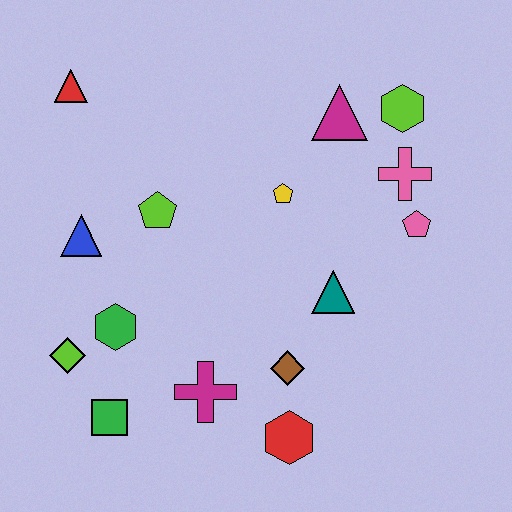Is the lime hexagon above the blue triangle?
Yes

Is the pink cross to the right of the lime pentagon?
Yes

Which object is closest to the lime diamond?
The green hexagon is closest to the lime diamond.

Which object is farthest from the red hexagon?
The red triangle is farthest from the red hexagon.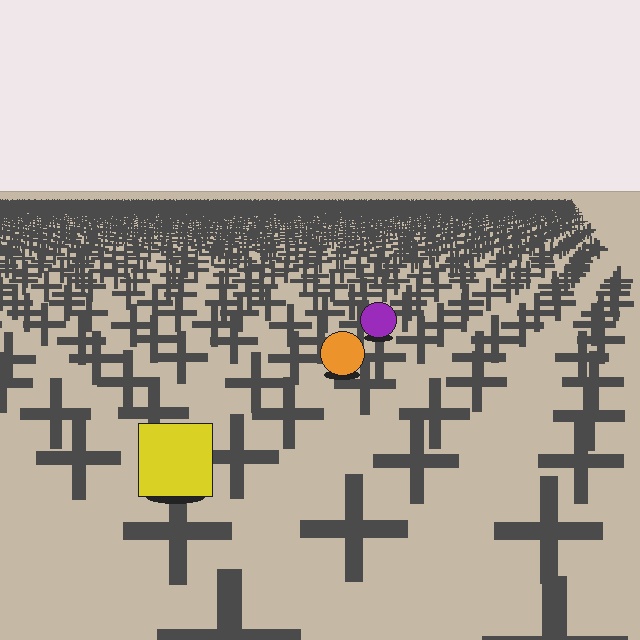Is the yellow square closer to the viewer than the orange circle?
Yes. The yellow square is closer — you can tell from the texture gradient: the ground texture is coarser near it.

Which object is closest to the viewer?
The yellow square is closest. The texture marks near it are larger and more spread out.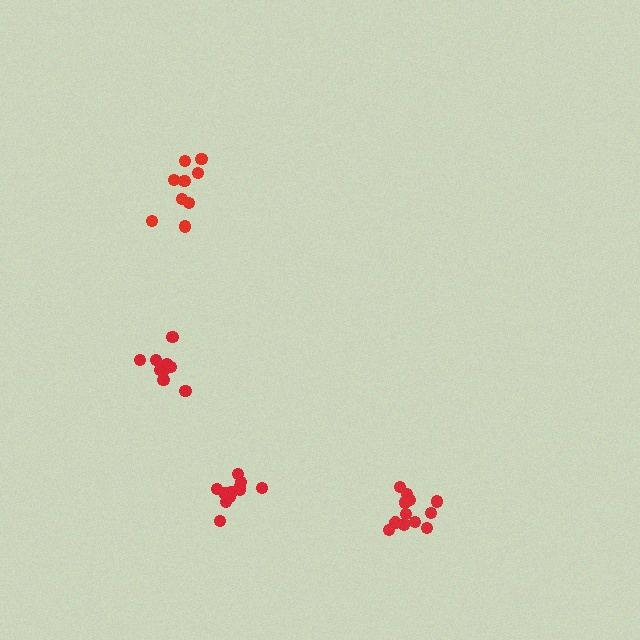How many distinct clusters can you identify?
There are 4 distinct clusters.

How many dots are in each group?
Group 1: 10 dots, Group 2: 12 dots, Group 3: 12 dots, Group 4: 9 dots (43 total).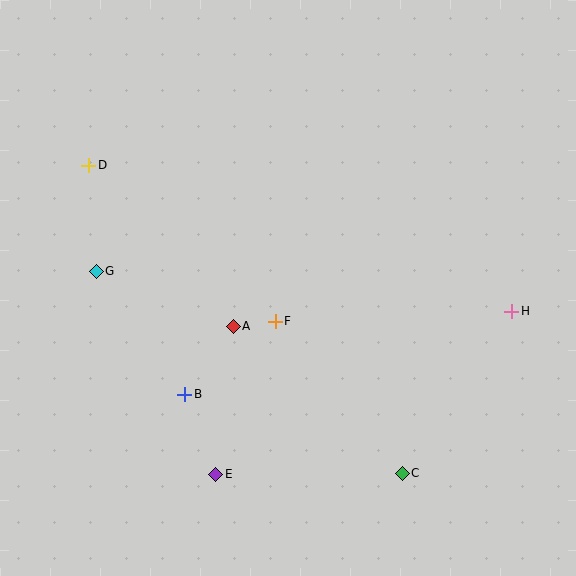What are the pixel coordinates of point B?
Point B is at (185, 394).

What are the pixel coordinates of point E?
Point E is at (216, 474).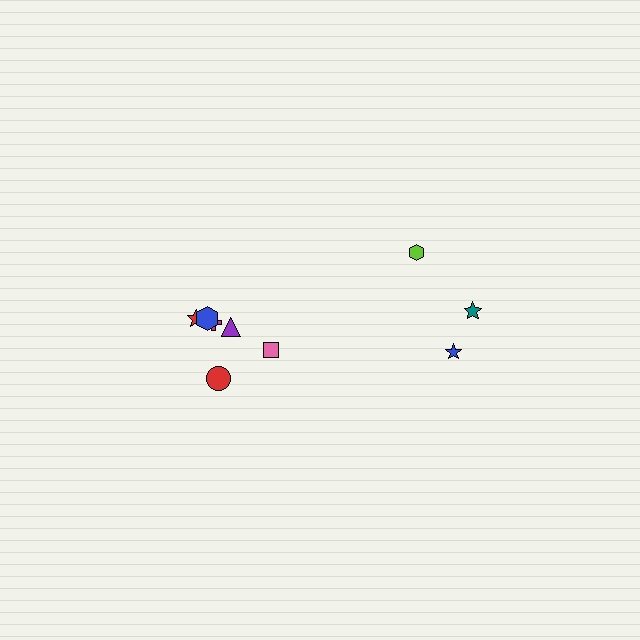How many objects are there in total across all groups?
There are 9 objects.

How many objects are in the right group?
There are 3 objects.